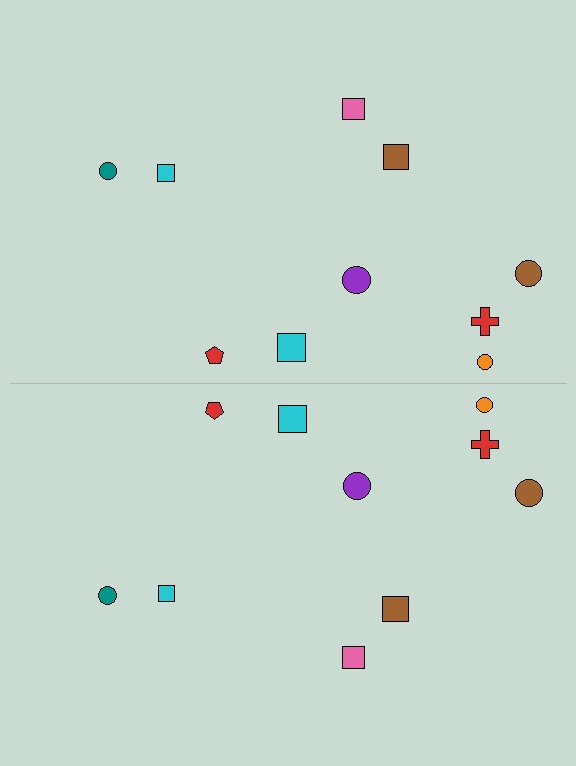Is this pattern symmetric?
Yes, this pattern has bilateral (reflection) symmetry.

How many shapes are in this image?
There are 20 shapes in this image.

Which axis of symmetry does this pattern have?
The pattern has a horizontal axis of symmetry running through the center of the image.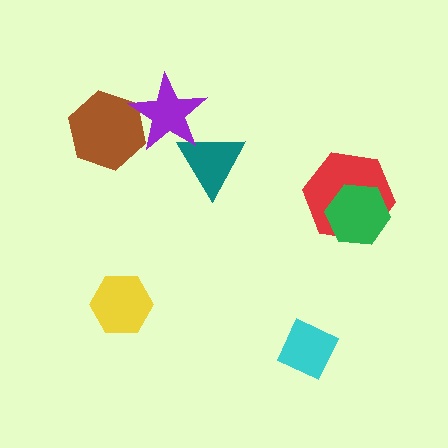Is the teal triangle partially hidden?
Yes, it is partially covered by another shape.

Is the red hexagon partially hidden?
Yes, it is partially covered by another shape.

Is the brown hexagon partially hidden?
Yes, it is partially covered by another shape.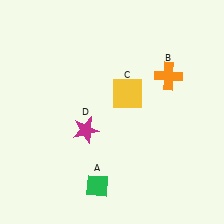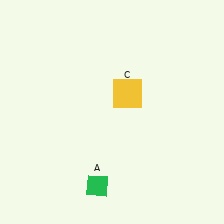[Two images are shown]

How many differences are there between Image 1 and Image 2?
There are 2 differences between the two images.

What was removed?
The magenta star (D), the orange cross (B) were removed in Image 2.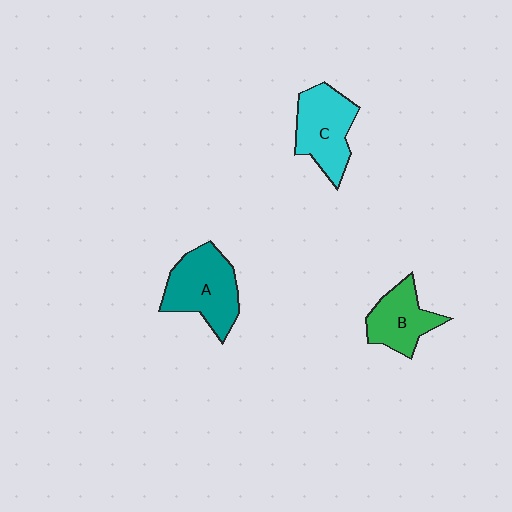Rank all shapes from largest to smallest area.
From largest to smallest: A (teal), C (cyan), B (green).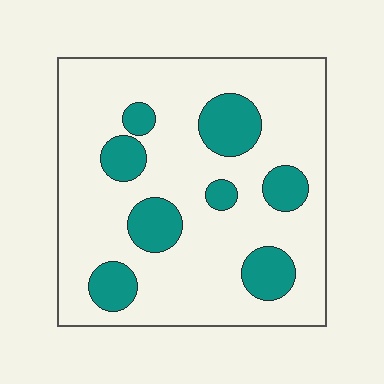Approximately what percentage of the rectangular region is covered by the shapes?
Approximately 20%.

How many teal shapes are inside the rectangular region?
8.